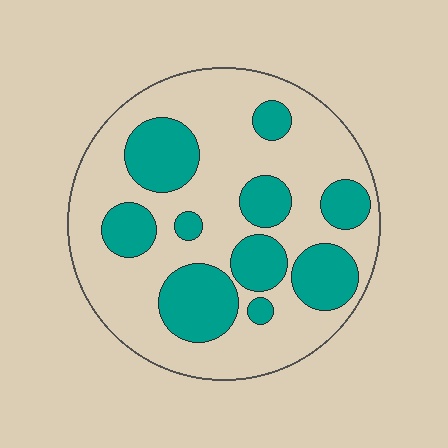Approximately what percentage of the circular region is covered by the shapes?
Approximately 30%.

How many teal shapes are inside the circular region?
10.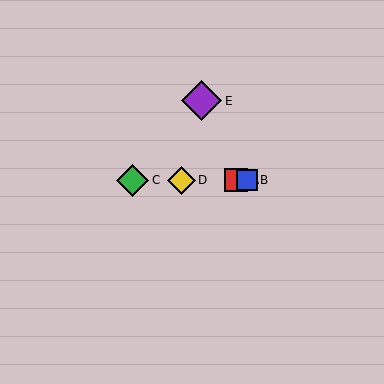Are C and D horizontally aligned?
Yes, both are at y≈180.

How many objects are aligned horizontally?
4 objects (A, B, C, D) are aligned horizontally.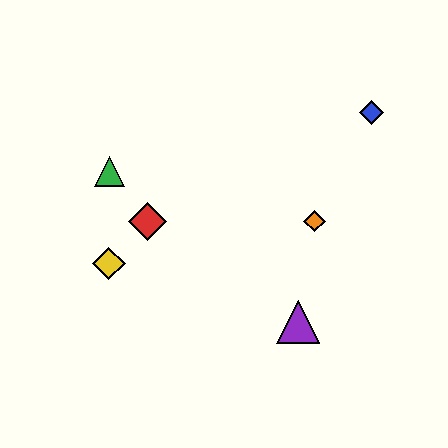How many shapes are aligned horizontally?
2 shapes (the red diamond, the orange diamond) are aligned horizontally.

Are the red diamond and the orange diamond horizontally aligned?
Yes, both are at y≈221.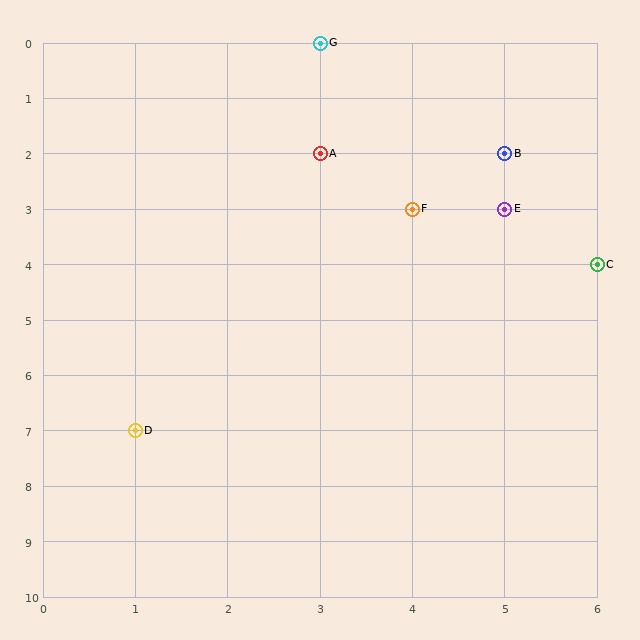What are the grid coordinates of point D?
Point D is at grid coordinates (1, 7).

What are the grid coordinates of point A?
Point A is at grid coordinates (3, 2).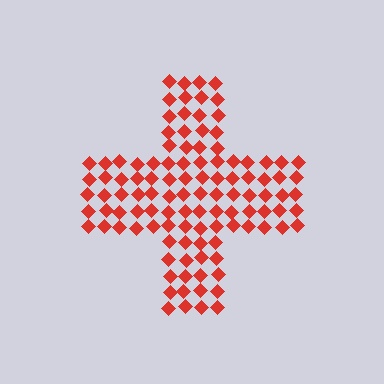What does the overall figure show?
The overall figure shows a cross.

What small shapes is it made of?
It is made of small diamonds.